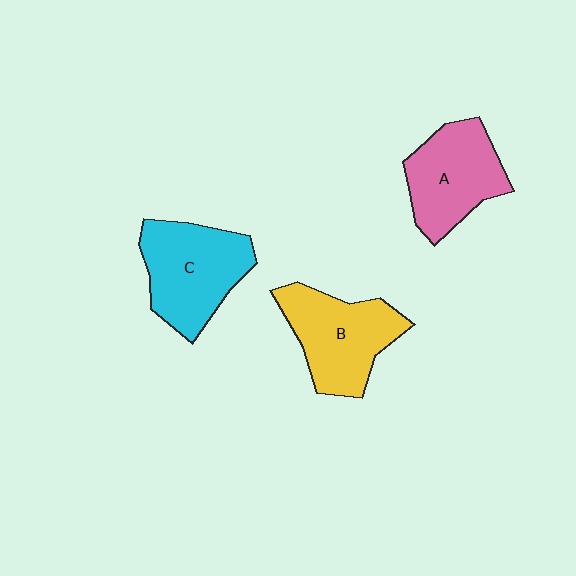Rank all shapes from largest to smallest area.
From largest to smallest: C (cyan), B (yellow), A (pink).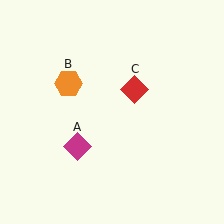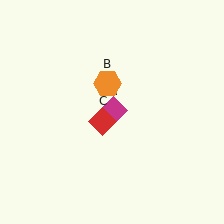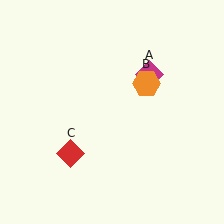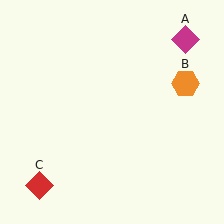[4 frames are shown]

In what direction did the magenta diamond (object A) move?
The magenta diamond (object A) moved up and to the right.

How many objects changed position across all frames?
3 objects changed position: magenta diamond (object A), orange hexagon (object B), red diamond (object C).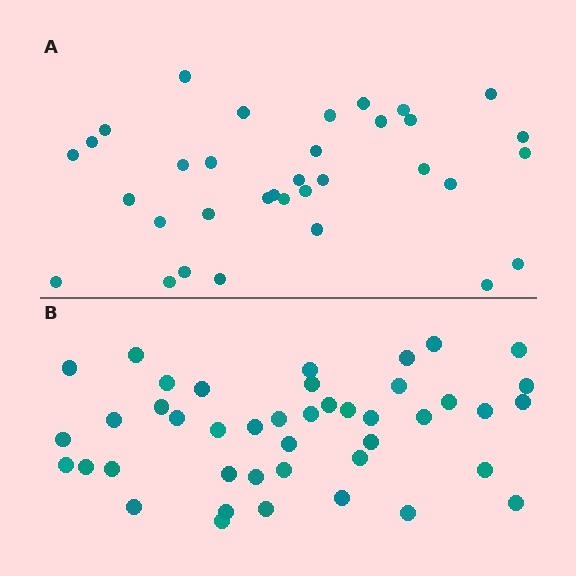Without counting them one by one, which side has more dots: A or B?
Region B (the bottom region) has more dots.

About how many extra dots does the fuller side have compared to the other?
Region B has roughly 8 or so more dots than region A.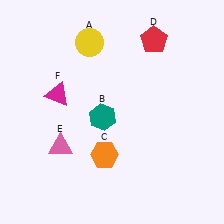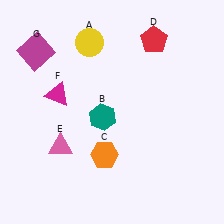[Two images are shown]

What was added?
A magenta square (G) was added in Image 2.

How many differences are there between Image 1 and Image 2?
There is 1 difference between the two images.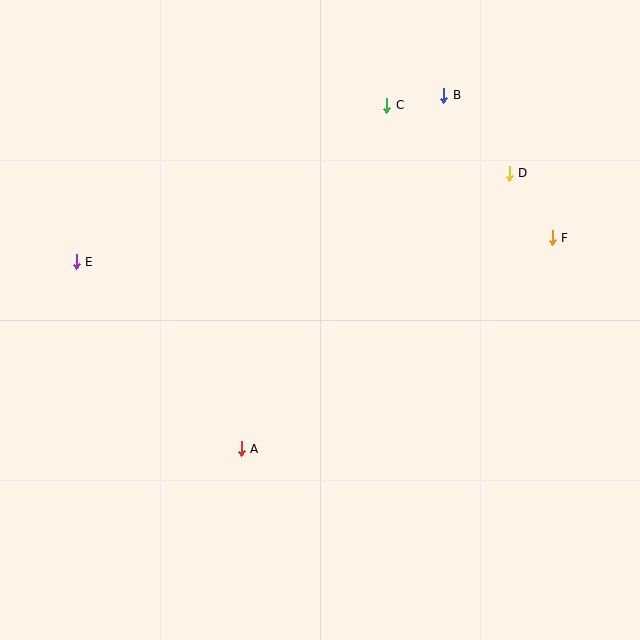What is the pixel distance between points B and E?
The distance between B and E is 404 pixels.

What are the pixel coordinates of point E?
Point E is at (76, 262).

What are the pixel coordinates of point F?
Point F is at (552, 238).